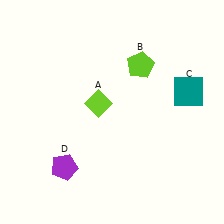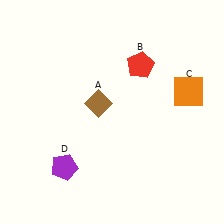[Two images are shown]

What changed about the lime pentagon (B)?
In Image 1, B is lime. In Image 2, it changed to red.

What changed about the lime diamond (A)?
In Image 1, A is lime. In Image 2, it changed to brown.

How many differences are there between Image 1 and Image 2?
There are 3 differences between the two images.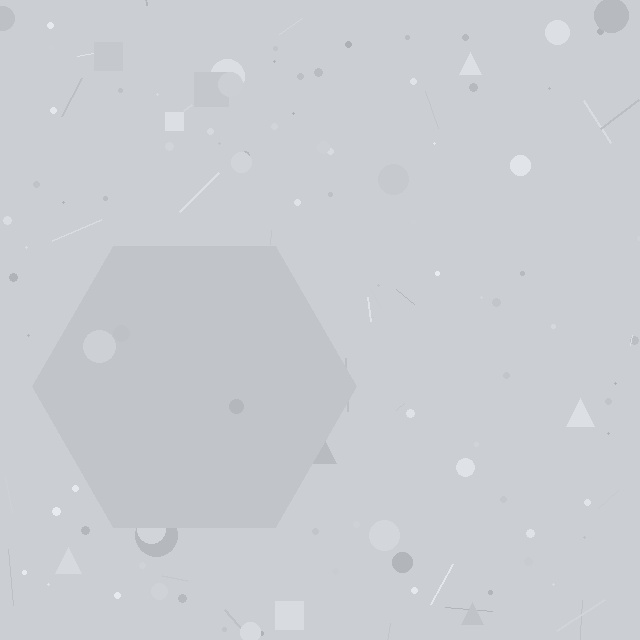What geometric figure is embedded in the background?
A hexagon is embedded in the background.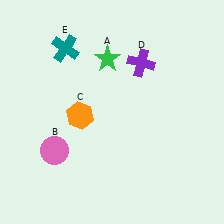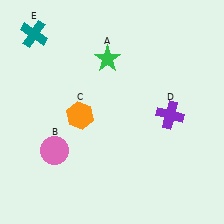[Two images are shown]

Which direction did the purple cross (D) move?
The purple cross (D) moved down.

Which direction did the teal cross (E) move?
The teal cross (E) moved left.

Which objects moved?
The objects that moved are: the purple cross (D), the teal cross (E).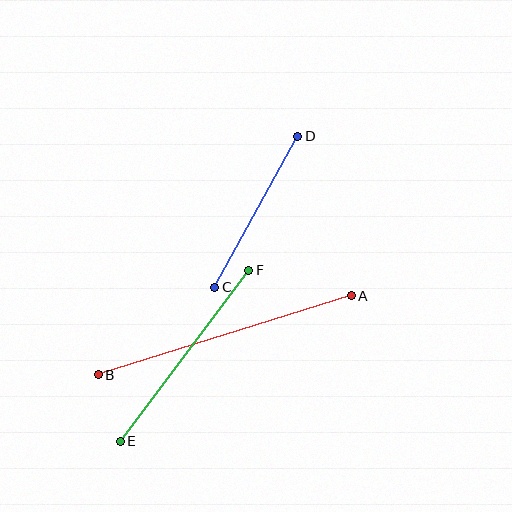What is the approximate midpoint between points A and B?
The midpoint is at approximately (225, 335) pixels.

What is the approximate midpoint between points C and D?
The midpoint is at approximately (256, 212) pixels.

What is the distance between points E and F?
The distance is approximately 214 pixels.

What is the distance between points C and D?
The distance is approximately 172 pixels.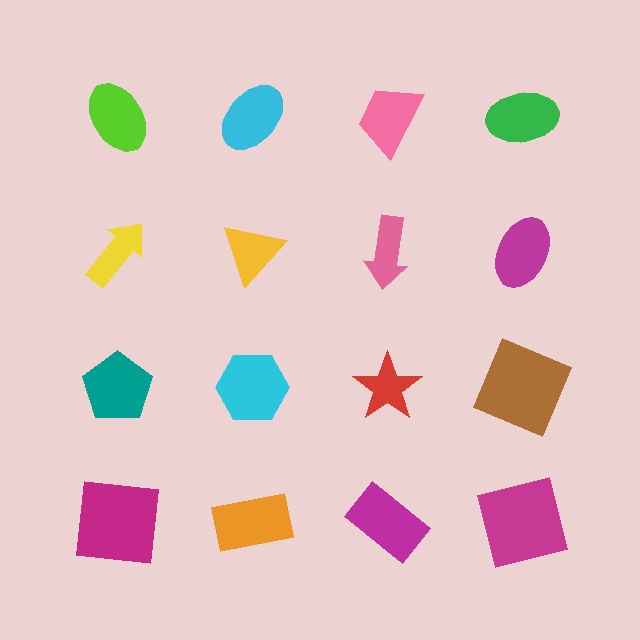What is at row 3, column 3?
A red star.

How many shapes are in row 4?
4 shapes.